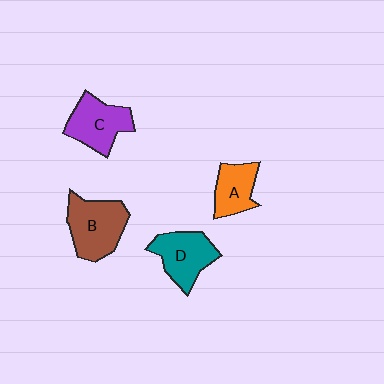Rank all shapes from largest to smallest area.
From largest to smallest: B (brown), D (teal), C (purple), A (orange).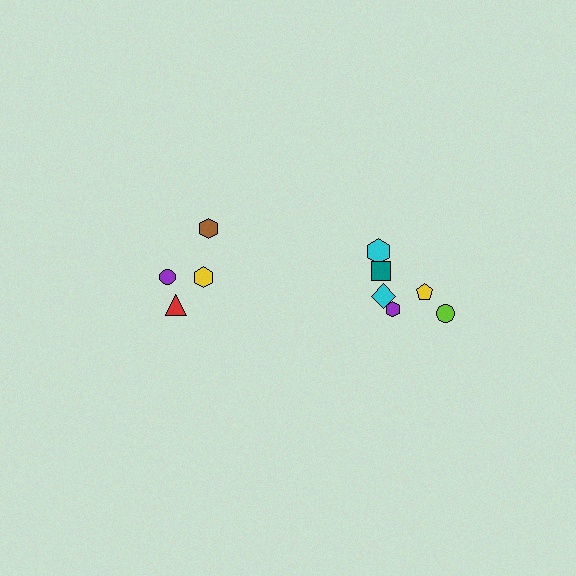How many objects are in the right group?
There are 6 objects.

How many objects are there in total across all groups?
There are 10 objects.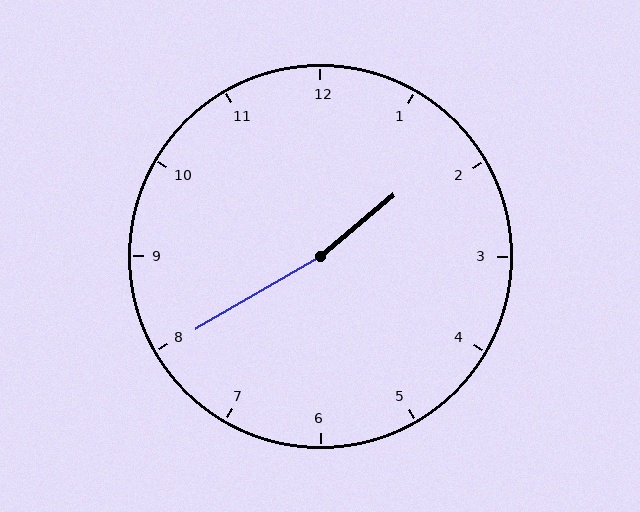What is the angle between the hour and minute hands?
Approximately 170 degrees.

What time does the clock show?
1:40.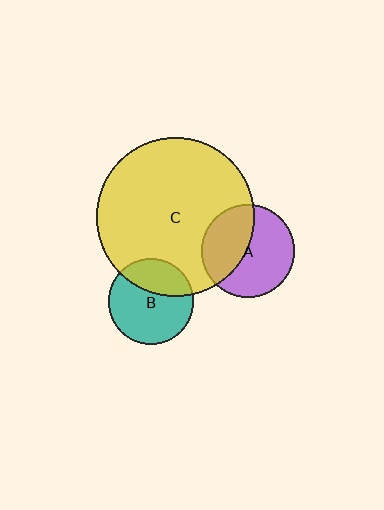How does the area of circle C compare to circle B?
Approximately 3.5 times.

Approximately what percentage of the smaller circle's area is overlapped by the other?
Approximately 30%.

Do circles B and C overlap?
Yes.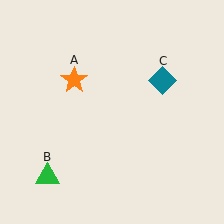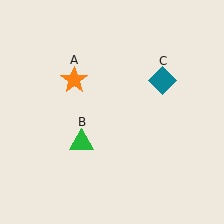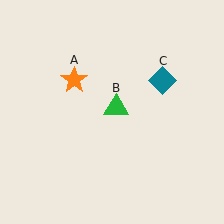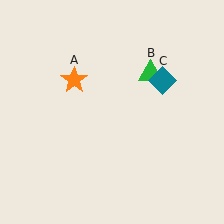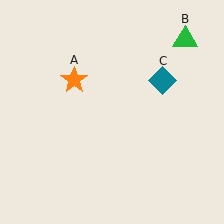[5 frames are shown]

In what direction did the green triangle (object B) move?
The green triangle (object B) moved up and to the right.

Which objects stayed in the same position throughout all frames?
Orange star (object A) and teal diamond (object C) remained stationary.